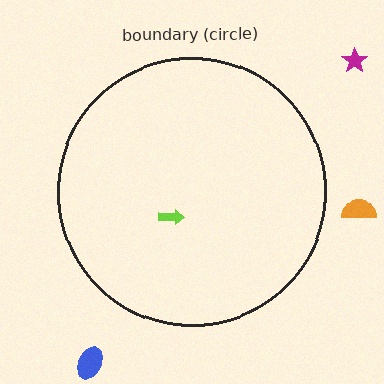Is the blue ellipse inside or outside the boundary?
Outside.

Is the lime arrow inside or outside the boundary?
Inside.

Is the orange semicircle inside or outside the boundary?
Outside.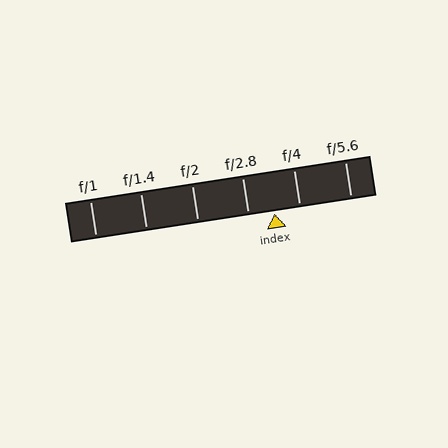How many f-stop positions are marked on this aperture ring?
There are 6 f-stop positions marked.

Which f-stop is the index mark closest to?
The index mark is closest to f/2.8.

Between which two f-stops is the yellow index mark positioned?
The index mark is between f/2.8 and f/4.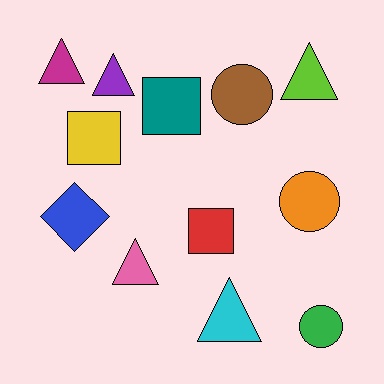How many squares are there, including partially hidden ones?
There are 3 squares.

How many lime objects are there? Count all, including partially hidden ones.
There is 1 lime object.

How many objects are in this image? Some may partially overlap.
There are 12 objects.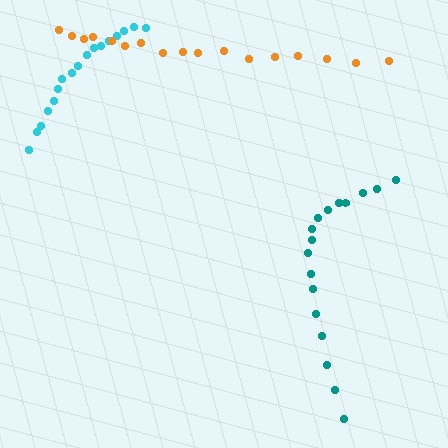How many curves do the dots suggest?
There are 3 distinct paths.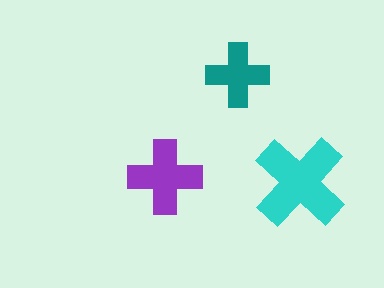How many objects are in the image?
There are 3 objects in the image.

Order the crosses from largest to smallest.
the cyan one, the purple one, the teal one.